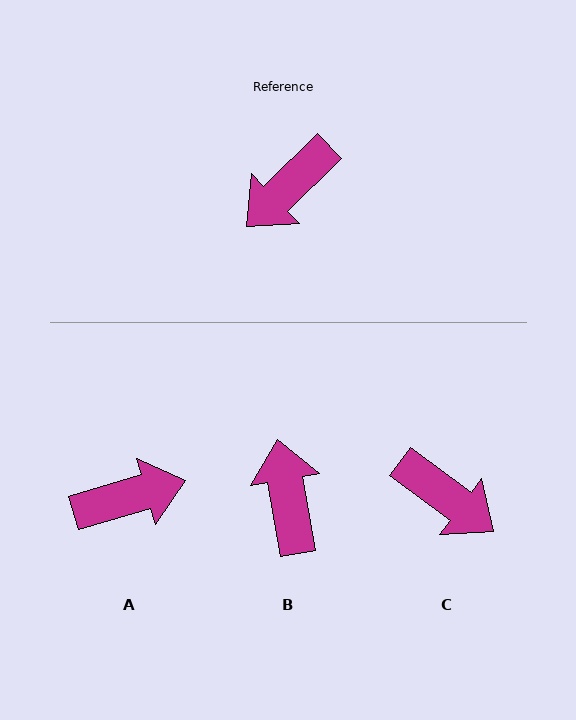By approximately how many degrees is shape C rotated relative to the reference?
Approximately 99 degrees counter-clockwise.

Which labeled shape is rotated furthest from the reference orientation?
A, about 152 degrees away.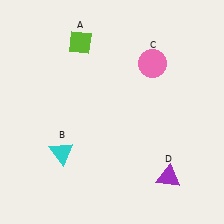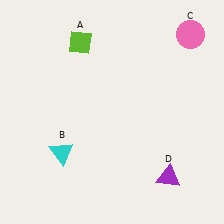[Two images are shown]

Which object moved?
The pink circle (C) moved right.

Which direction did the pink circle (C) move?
The pink circle (C) moved right.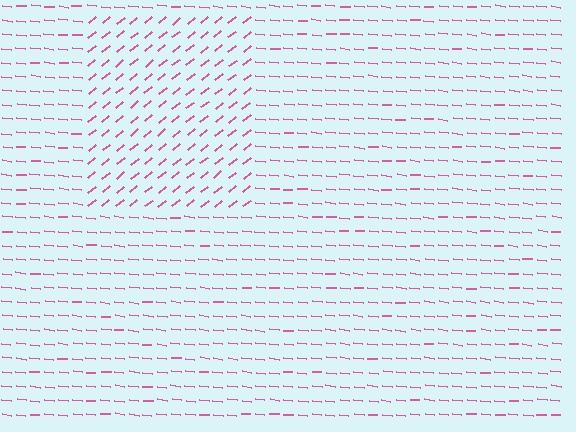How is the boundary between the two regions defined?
The boundary is defined purely by a change in line orientation (approximately 45 degrees difference). All lines are the same color and thickness.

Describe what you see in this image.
The image is filled with small pink line segments. A rectangle region in the image has lines oriented differently from the surrounding lines, creating a visible texture boundary.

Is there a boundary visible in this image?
Yes, there is a texture boundary formed by a change in line orientation.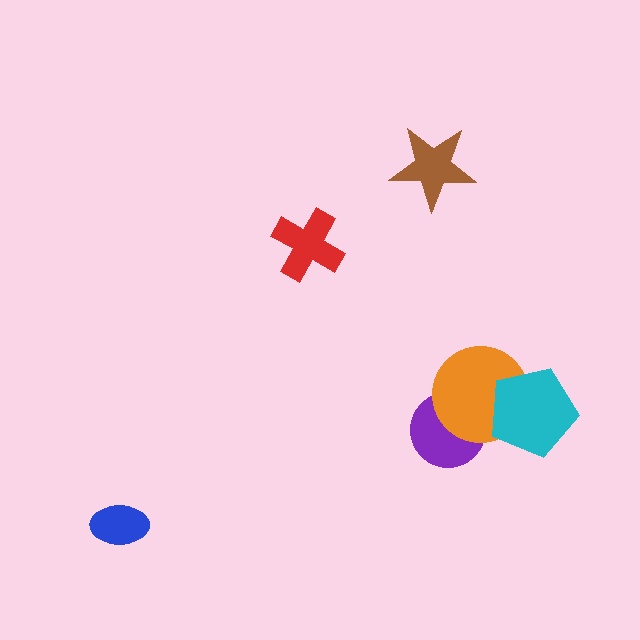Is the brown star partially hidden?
No, no other shape covers it.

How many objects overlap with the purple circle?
1 object overlaps with the purple circle.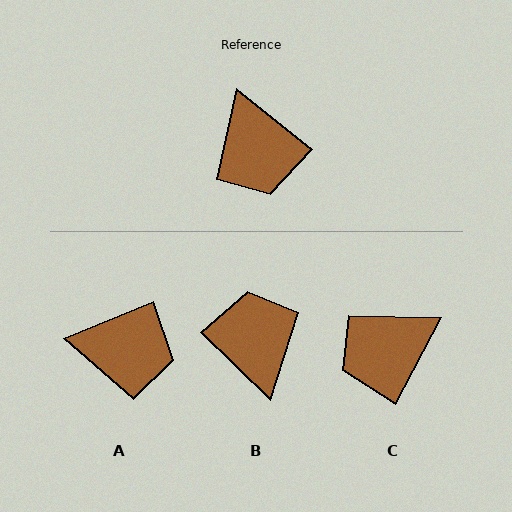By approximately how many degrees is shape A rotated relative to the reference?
Approximately 61 degrees counter-clockwise.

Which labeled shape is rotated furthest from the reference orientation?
B, about 174 degrees away.